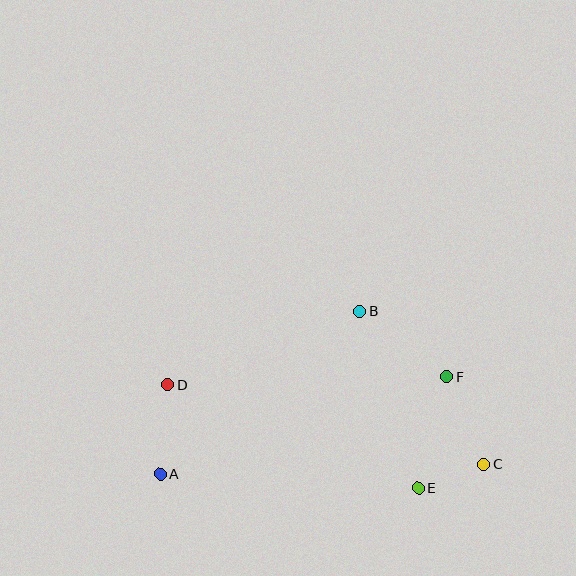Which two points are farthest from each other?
Points C and D are farthest from each other.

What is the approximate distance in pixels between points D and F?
The distance between D and F is approximately 279 pixels.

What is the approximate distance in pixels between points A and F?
The distance between A and F is approximately 302 pixels.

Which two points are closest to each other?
Points C and E are closest to each other.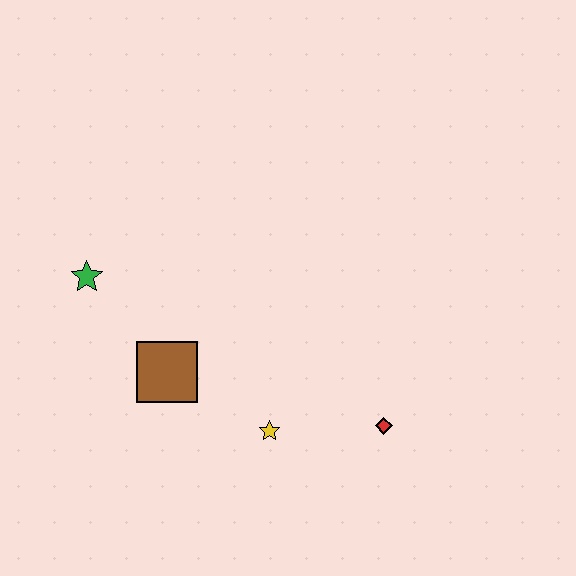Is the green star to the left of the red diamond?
Yes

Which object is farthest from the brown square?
The red diamond is farthest from the brown square.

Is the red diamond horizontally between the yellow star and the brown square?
No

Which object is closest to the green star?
The brown square is closest to the green star.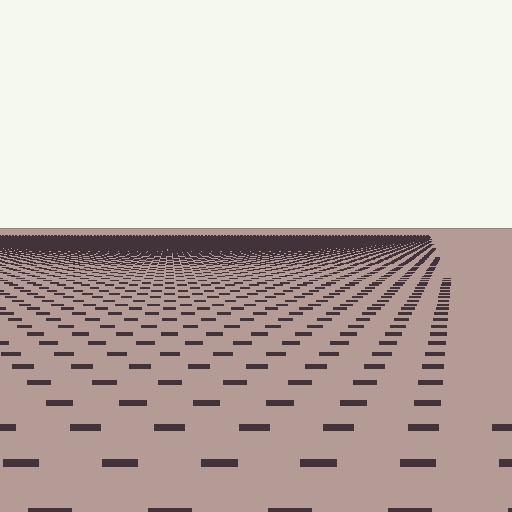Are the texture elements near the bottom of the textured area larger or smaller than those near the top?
Larger. Near the bottom, elements are closer to the viewer and appear at a bigger on-screen size.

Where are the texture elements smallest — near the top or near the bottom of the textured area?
Near the top.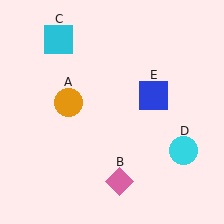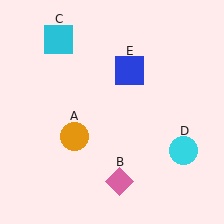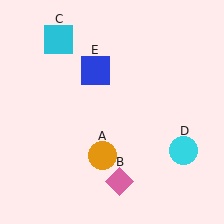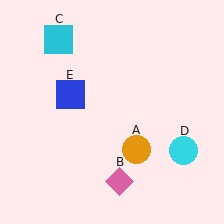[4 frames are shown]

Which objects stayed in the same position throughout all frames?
Pink diamond (object B) and cyan square (object C) and cyan circle (object D) remained stationary.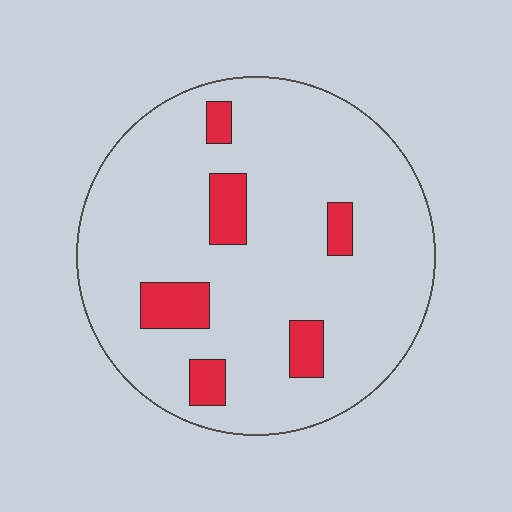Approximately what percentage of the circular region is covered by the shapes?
Approximately 10%.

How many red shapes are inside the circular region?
6.